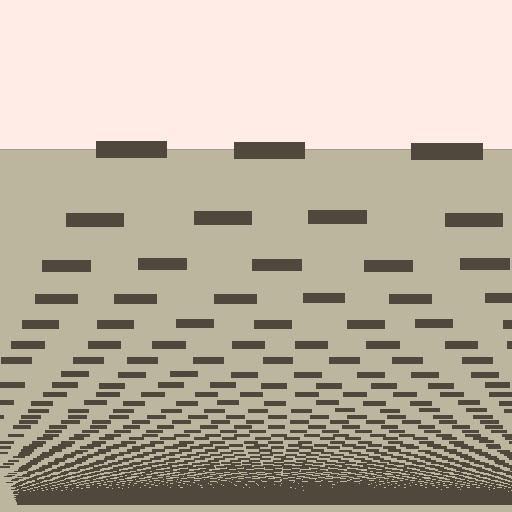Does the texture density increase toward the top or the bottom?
Density increases toward the bottom.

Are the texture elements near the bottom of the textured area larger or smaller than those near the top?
Smaller. The gradient is inverted — elements near the bottom are smaller and denser.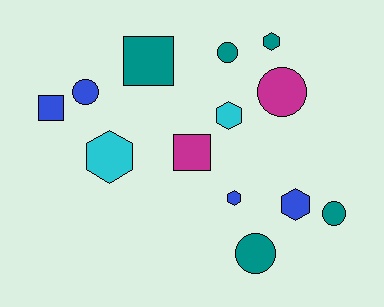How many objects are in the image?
There are 13 objects.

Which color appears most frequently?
Teal, with 5 objects.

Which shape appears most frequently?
Hexagon, with 5 objects.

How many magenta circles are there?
There is 1 magenta circle.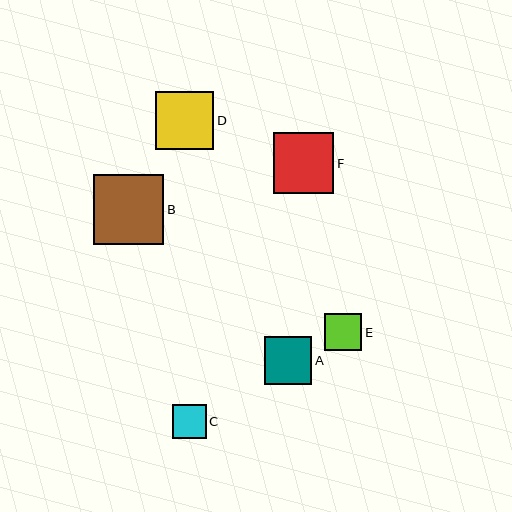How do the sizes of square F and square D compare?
Square F and square D are approximately the same size.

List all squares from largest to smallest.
From largest to smallest: B, F, D, A, E, C.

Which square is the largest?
Square B is the largest with a size of approximately 70 pixels.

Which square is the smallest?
Square C is the smallest with a size of approximately 34 pixels.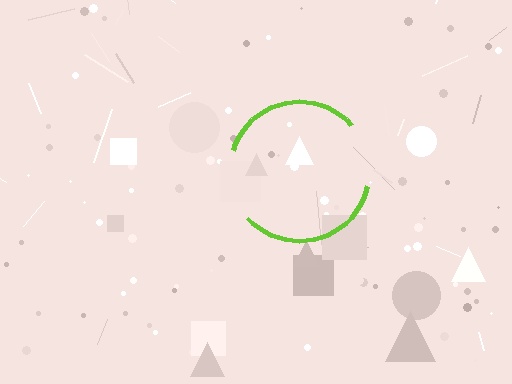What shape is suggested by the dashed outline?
The dashed outline suggests a circle.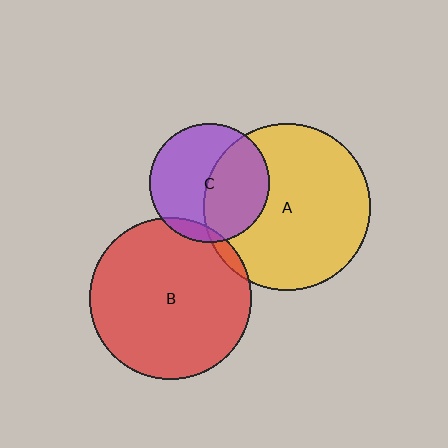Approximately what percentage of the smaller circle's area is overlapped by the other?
Approximately 10%.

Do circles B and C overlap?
Yes.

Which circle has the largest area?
Circle A (yellow).